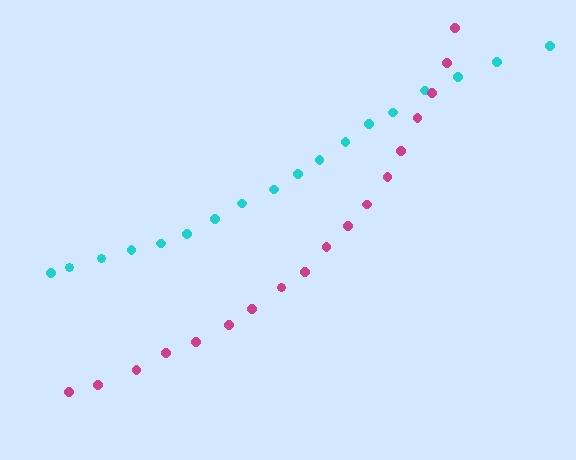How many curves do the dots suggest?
There are 2 distinct paths.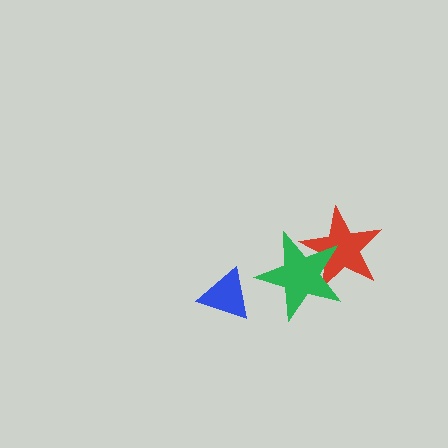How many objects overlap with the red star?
1 object overlaps with the red star.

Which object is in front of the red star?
The green star is in front of the red star.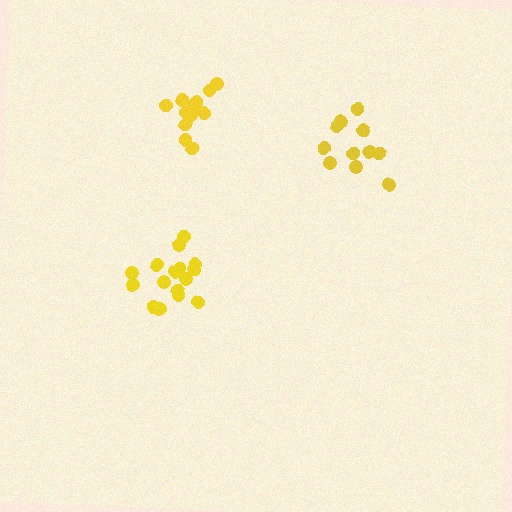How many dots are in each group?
Group 1: 11 dots, Group 2: 16 dots, Group 3: 13 dots (40 total).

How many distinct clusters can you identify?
There are 3 distinct clusters.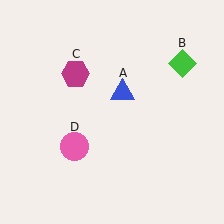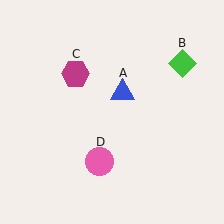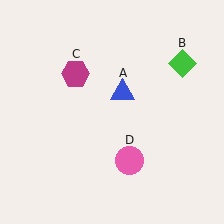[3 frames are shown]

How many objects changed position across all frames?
1 object changed position: pink circle (object D).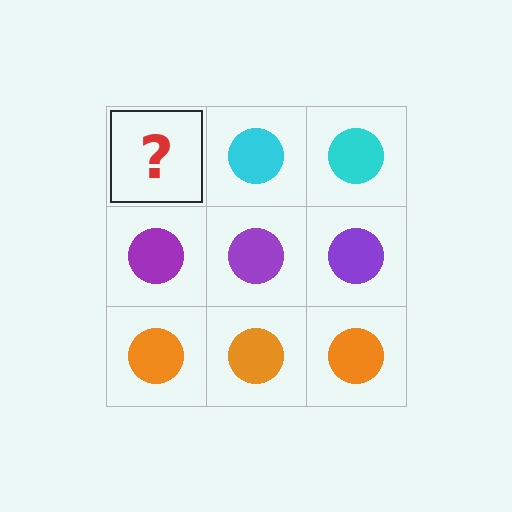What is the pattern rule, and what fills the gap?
The rule is that each row has a consistent color. The gap should be filled with a cyan circle.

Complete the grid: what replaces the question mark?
The question mark should be replaced with a cyan circle.